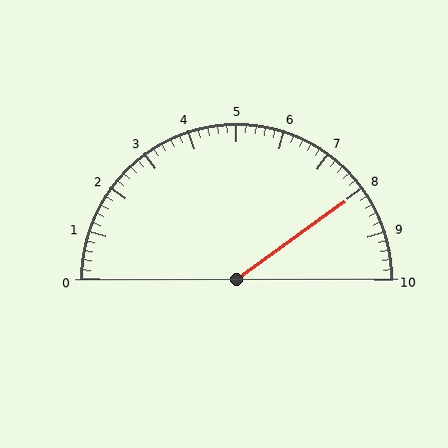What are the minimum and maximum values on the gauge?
The gauge ranges from 0 to 10.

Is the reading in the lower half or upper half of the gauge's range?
The reading is in the upper half of the range (0 to 10).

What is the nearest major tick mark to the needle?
The nearest major tick mark is 8.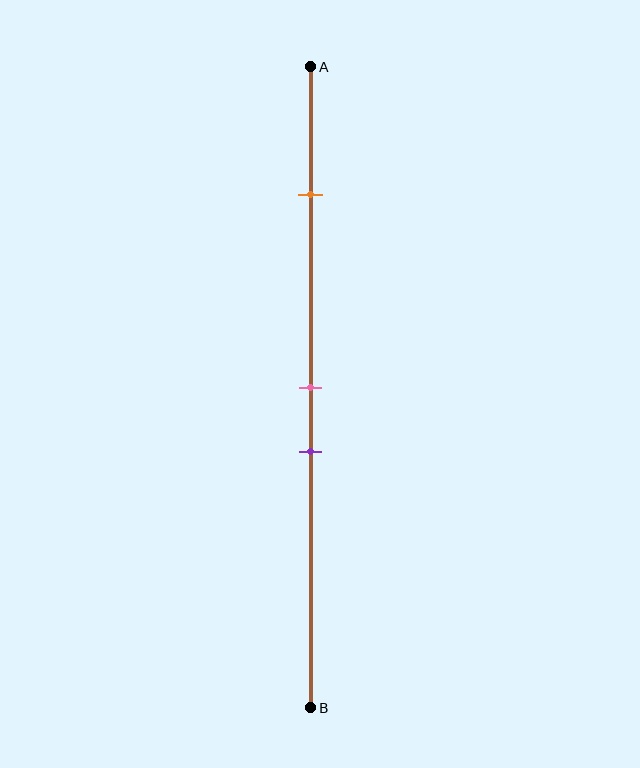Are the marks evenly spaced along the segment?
No, the marks are not evenly spaced.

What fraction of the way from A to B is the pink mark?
The pink mark is approximately 50% (0.5) of the way from A to B.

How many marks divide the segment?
There are 3 marks dividing the segment.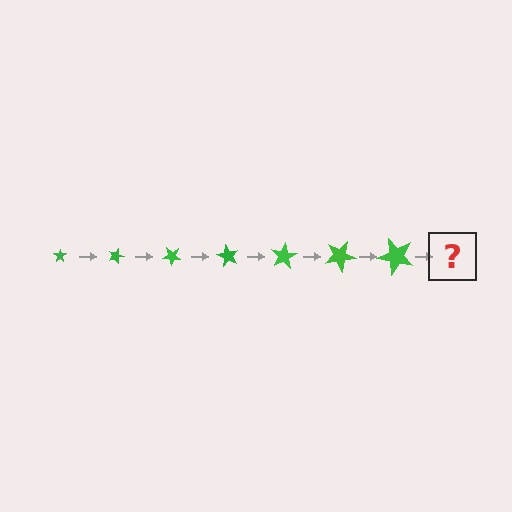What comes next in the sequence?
The next element should be a star, larger than the previous one and rotated 140 degrees from the start.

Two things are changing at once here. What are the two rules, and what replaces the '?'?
The two rules are that the star grows larger each step and it rotates 20 degrees each step. The '?' should be a star, larger than the previous one and rotated 140 degrees from the start.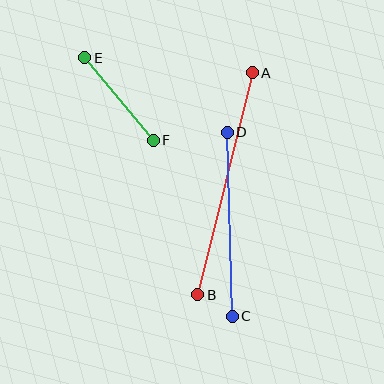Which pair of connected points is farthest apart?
Points A and B are farthest apart.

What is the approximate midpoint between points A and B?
The midpoint is at approximately (225, 184) pixels.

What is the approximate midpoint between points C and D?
The midpoint is at approximately (230, 224) pixels.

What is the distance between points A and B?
The distance is approximately 229 pixels.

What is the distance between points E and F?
The distance is approximately 107 pixels.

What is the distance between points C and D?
The distance is approximately 184 pixels.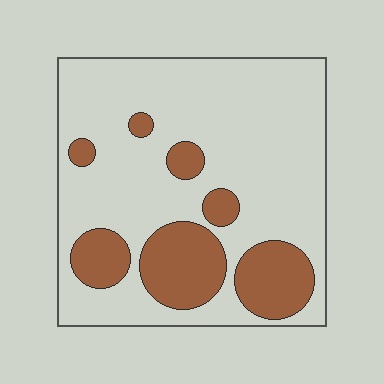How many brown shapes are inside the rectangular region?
7.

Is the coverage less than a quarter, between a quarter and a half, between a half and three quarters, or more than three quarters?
Less than a quarter.